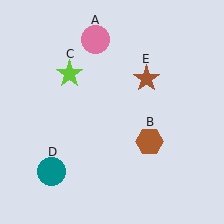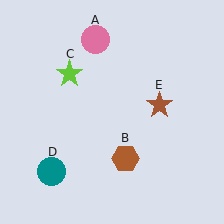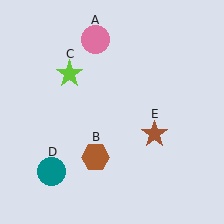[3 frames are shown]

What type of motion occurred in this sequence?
The brown hexagon (object B), brown star (object E) rotated clockwise around the center of the scene.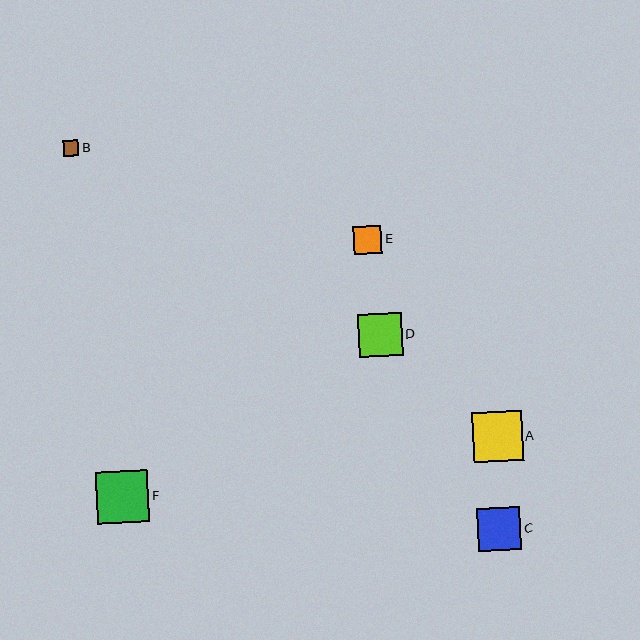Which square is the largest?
Square F is the largest with a size of approximately 52 pixels.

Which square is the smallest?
Square B is the smallest with a size of approximately 15 pixels.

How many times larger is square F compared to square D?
Square F is approximately 1.2 times the size of square D.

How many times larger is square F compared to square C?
Square F is approximately 1.2 times the size of square C.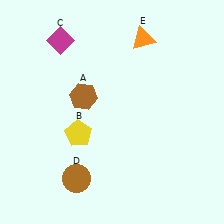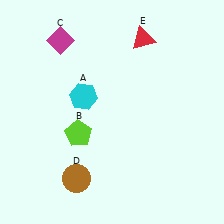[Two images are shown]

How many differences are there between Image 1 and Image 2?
There are 3 differences between the two images.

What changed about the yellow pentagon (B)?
In Image 1, B is yellow. In Image 2, it changed to lime.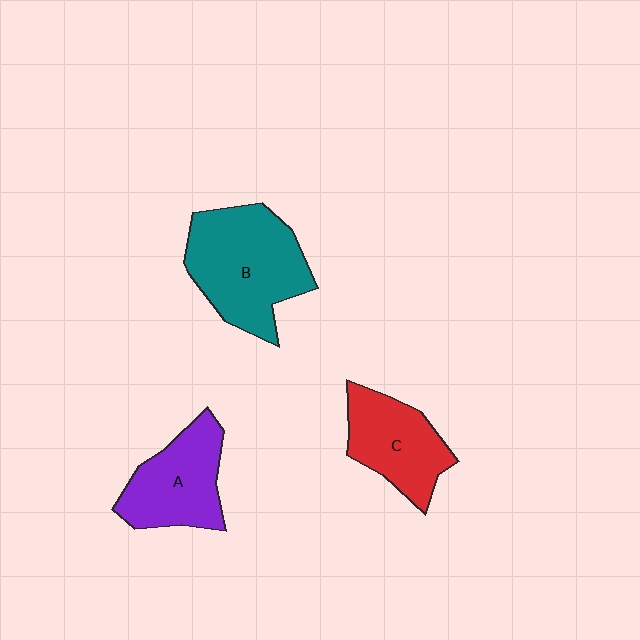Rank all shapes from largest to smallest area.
From largest to smallest: B (teal), A (purple), C (red).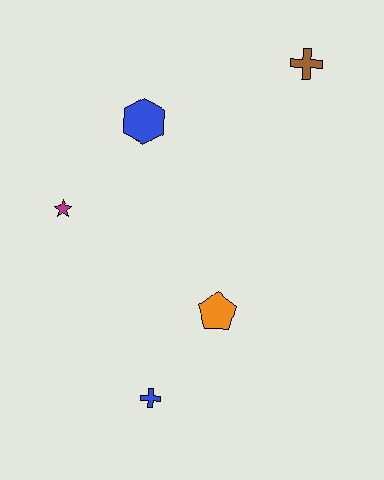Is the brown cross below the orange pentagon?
No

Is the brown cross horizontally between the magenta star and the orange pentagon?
No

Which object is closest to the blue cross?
The orange pentagon is closest to the blue cross.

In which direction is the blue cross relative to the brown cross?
The blue cross is below the brown cross.